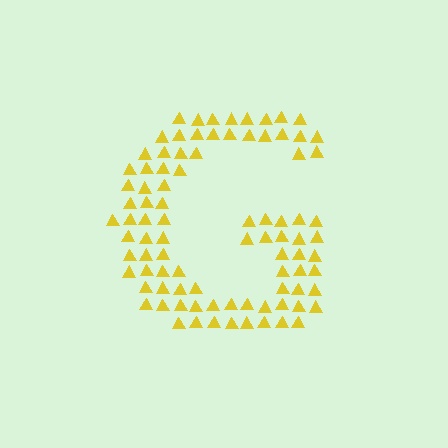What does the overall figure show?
The overall figure shows the letter G.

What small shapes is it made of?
It is made of small triangles.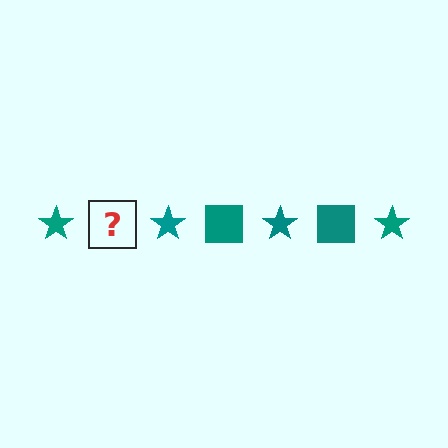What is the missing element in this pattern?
The missing element is a teal square.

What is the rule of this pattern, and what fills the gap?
The rule is that the pattern cycles through star, square shapes in teal. The gap should be filled with a teal square.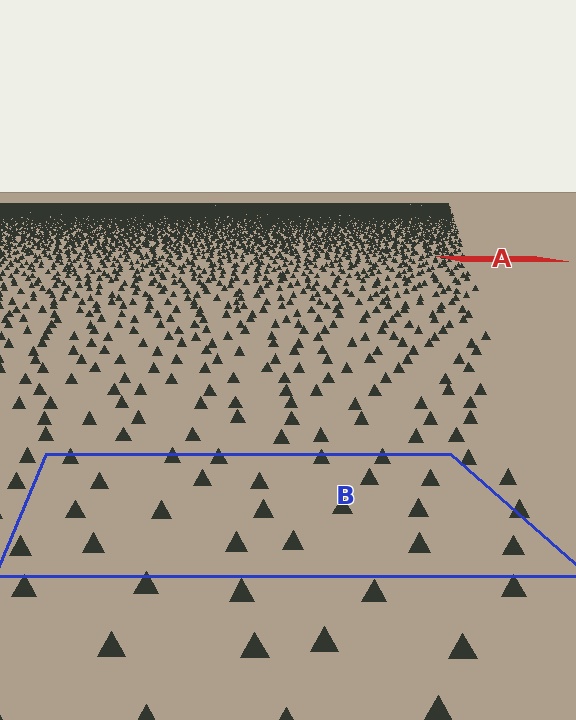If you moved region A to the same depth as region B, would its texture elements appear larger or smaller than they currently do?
They would appear larger. At a closer depth, the same texture elements are projected at a bigger on-screen size.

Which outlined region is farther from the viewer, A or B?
Region A is farther from the viewer — the texture elements inside it appear smaller and more densely packed.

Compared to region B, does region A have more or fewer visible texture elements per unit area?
Region A has more texture elements per unit area — they are packed more densely because it is farther away.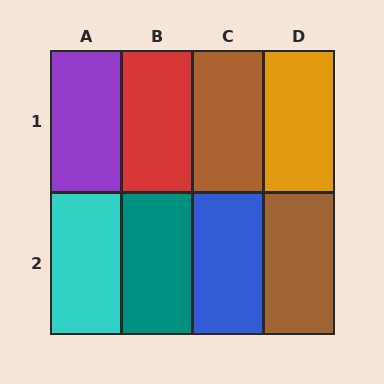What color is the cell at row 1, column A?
Purple.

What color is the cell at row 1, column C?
Brown.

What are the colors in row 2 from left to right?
Cyan, teal, blue, brown.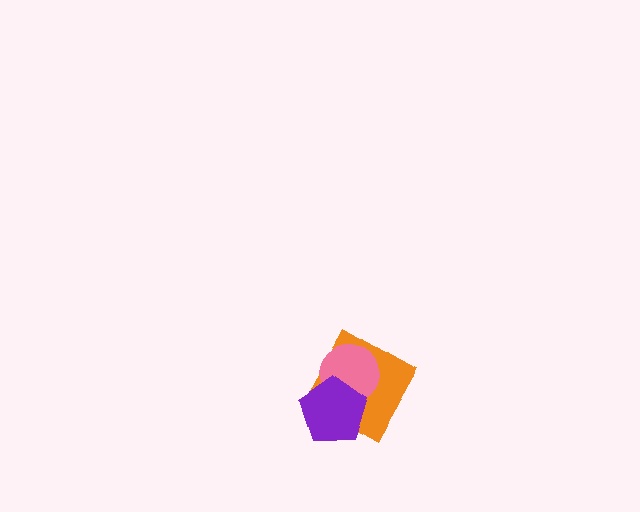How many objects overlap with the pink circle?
2 objects overlap with the pink circle.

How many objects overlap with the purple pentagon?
2 objects overlap with the purple pentagon.